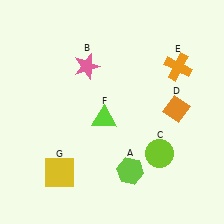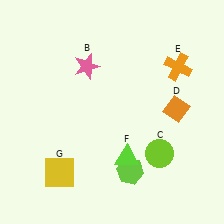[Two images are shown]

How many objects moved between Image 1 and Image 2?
1 object moved between the two images.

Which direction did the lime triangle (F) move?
The lime triangle (F) moved down.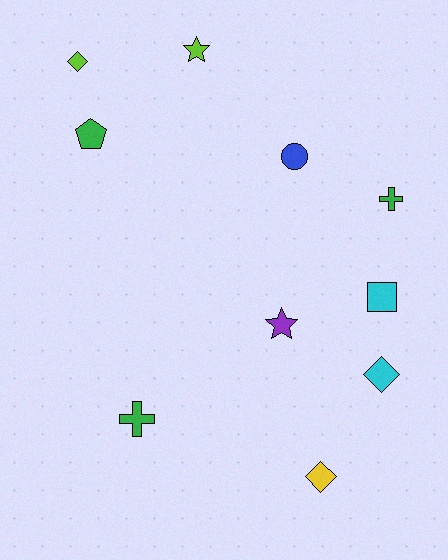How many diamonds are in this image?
There are 3 diamonds.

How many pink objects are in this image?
There are no pink objects.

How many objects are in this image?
There are 10 objects.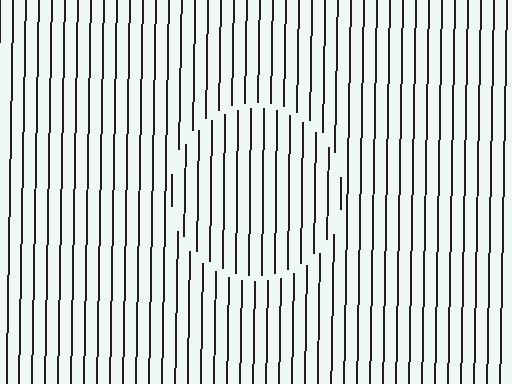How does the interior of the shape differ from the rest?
The interior of the shape contains the same grating, shifted by half a period — the contour is defined by the phase discontinuity where line-ends from the inner and outer gratings abut.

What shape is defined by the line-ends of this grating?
An illusory circle. The interior of the shape contains the same grating, shifted by half a period — the contour is defined by the phase discontinuity where line-ends from the inner and outer gratings abut.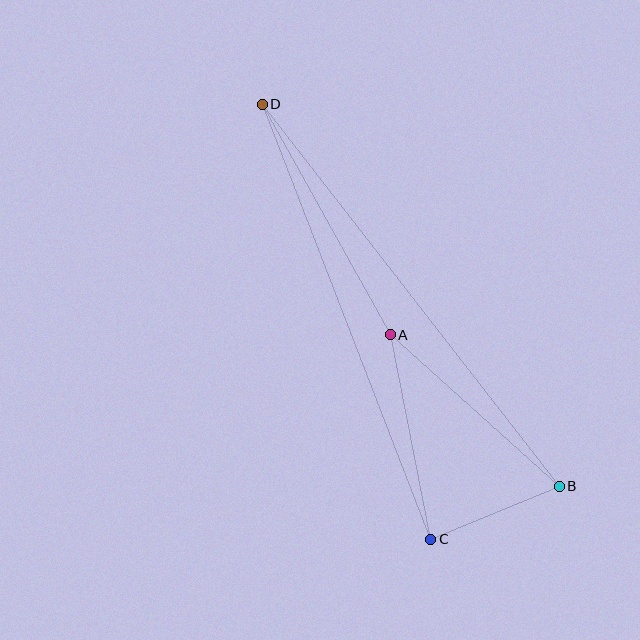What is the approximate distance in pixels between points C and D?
The distance between C and D is approximately 466 pixels.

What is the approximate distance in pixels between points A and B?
The distance between A and B is approximately 227 pixels.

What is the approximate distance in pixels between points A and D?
The distance between A and D is approximately 263 pixels.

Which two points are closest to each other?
Points B and C are closest to each other.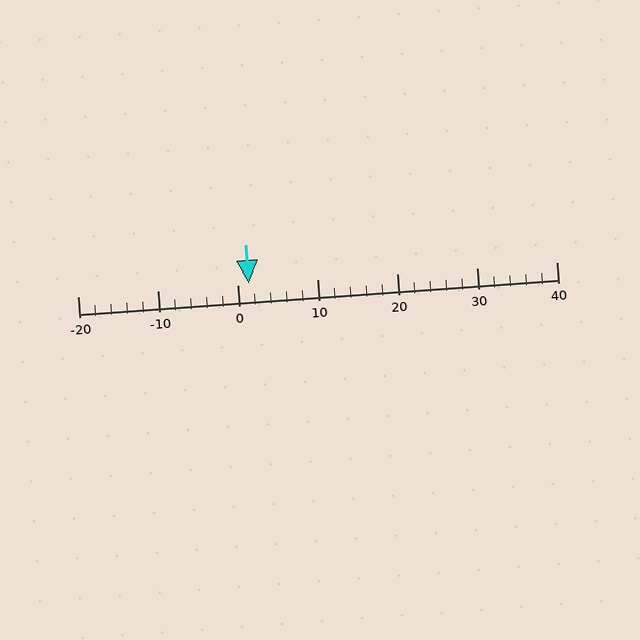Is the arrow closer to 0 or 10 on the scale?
The arrow is closer to 0.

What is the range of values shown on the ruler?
The ruler shows values from -20 to 40.